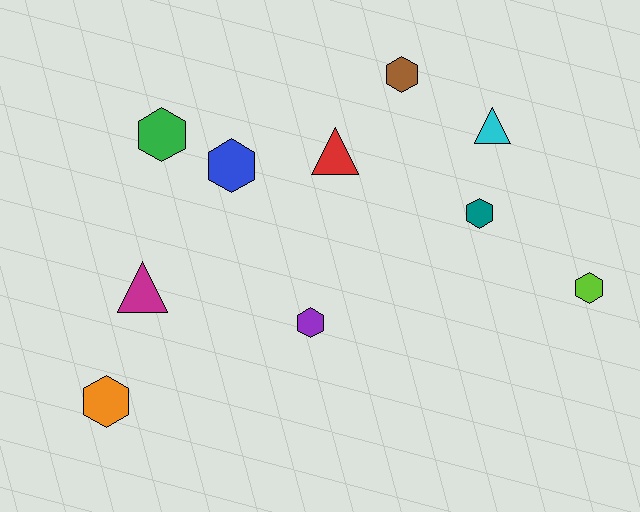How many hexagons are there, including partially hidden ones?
There are 7 hexagons.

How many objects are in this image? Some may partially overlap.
There are 10 objects.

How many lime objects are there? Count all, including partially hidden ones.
There is 1 lime object.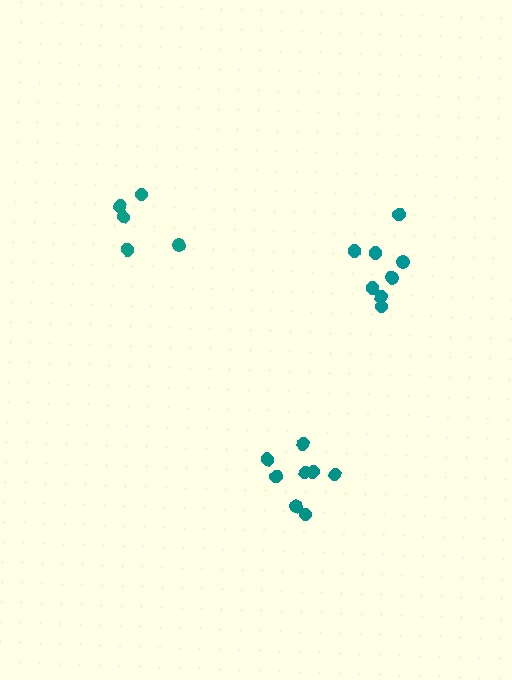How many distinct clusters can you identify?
There are 3 distinct clusters.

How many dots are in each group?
Group 1: 8 dots, Group 2: 5 dots, Group 3: 8 dots (21 total).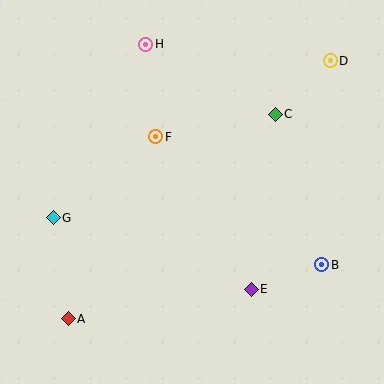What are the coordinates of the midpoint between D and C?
The midpoint between D and C is at (303, 88).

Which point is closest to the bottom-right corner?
Point B is closest to the bottom-right corner.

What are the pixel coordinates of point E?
Point E is at (251, 289).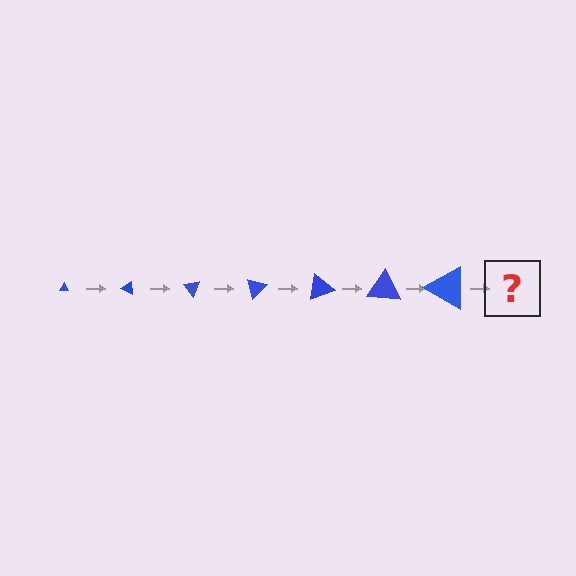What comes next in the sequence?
The next element should be a triangle, larger than the previous one and rotated 175 degrees from the start.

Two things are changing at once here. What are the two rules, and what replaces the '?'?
The two rules are that the triangle grows larger each step and it rotates 25 degrees each step. The '?' should be a triangle, larger than the previous one and rotated 175 degrees from the start.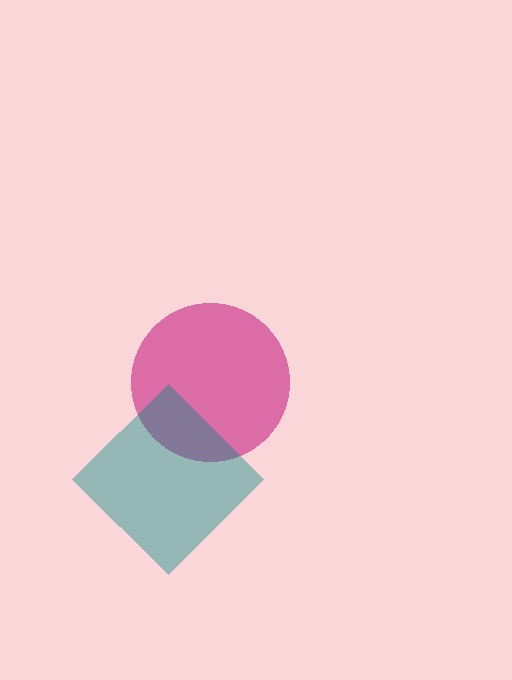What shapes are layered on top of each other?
The layered shapes are: a magenta circle, a teal diamond.